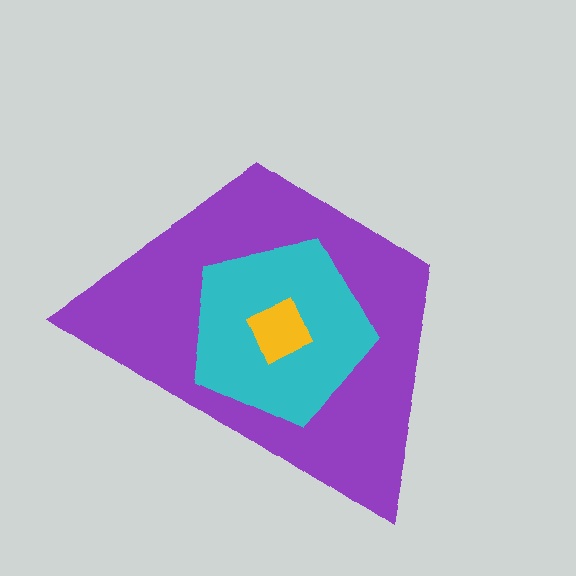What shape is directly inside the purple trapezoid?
The cyan pentagon.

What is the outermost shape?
The purple trapezoid.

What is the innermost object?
The yellow square.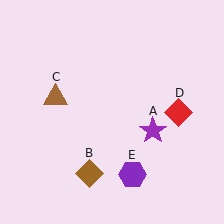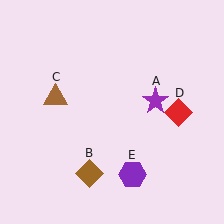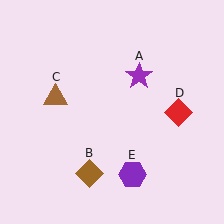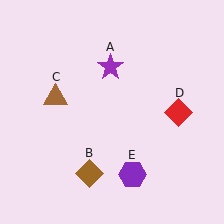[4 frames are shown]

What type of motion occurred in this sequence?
The purple star (object A) rotated counterclockwise around the center of the scene.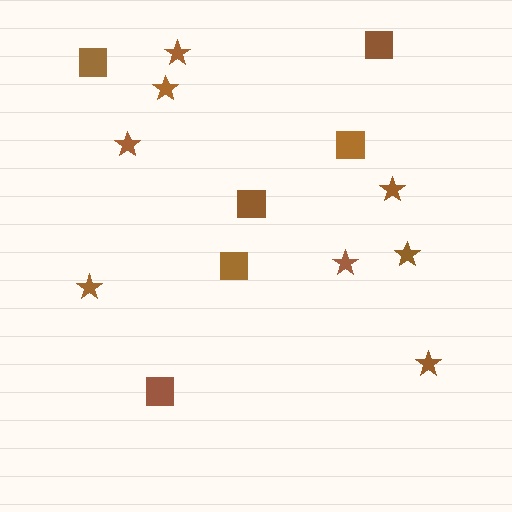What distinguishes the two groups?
There are 2 groups: one group of squares (6) and one group of stars (8).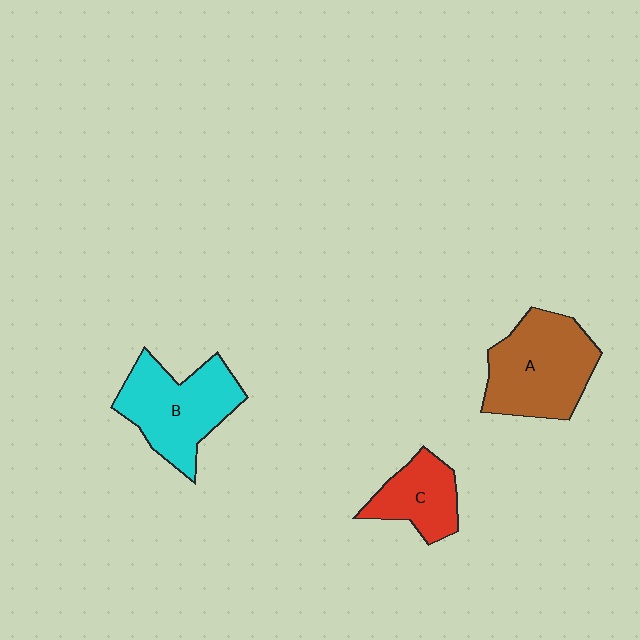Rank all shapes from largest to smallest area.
From largest to smallest: A (brown), B (cyan), C (red).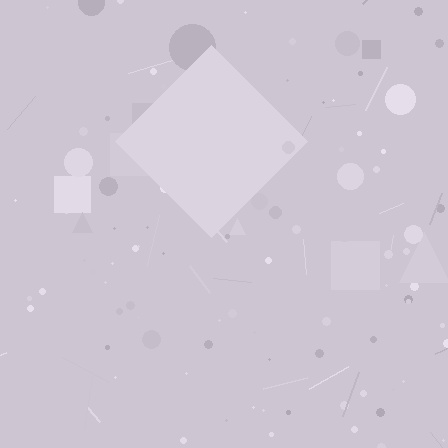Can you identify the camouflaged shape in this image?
The camouflaged shape is a diamond.